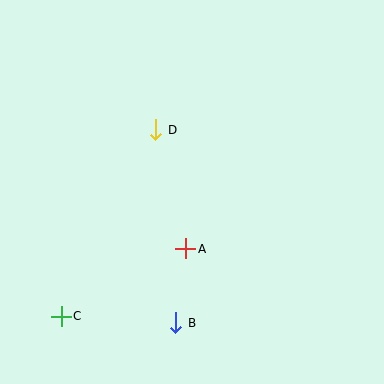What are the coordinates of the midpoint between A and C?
The midpoint between A and C is at (123, 283).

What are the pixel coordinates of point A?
Point A is at (186, 249).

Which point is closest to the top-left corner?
Point D is closest to the top-left corner.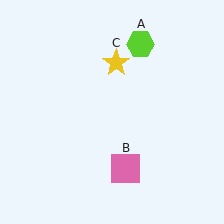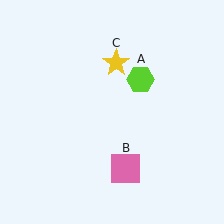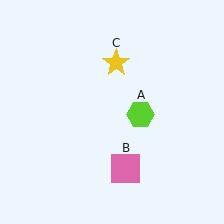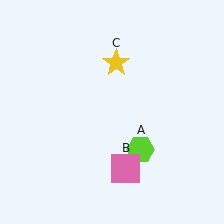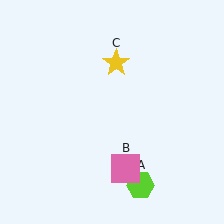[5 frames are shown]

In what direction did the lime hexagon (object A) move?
The lime hexagon (object A) moved down.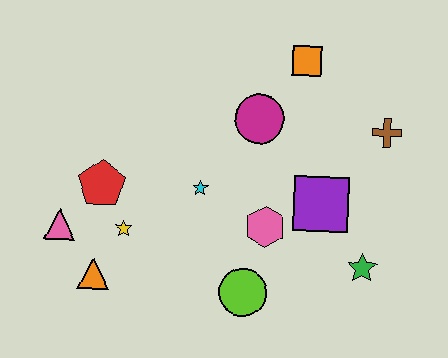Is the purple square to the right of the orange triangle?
Yes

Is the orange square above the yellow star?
Yes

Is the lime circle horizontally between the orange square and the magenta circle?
No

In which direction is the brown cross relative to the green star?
The brown cross is above the green star.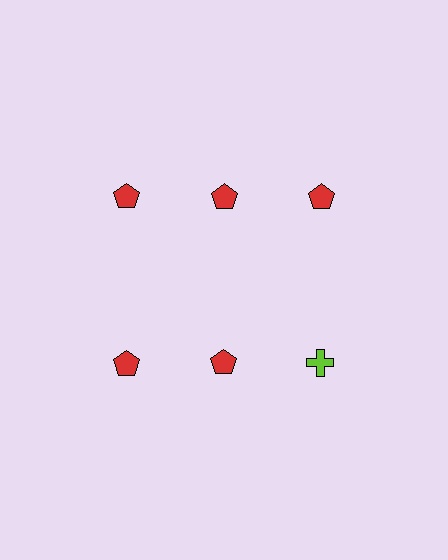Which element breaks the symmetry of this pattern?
The lime cross in the second row, center column breaks the symmetry. All other shapes are red pentagons.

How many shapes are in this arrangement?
There are 6 shapes arranged in a grid pattern.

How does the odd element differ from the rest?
It differs in both color (lime instead of red) and shape (cross instead of pentagon).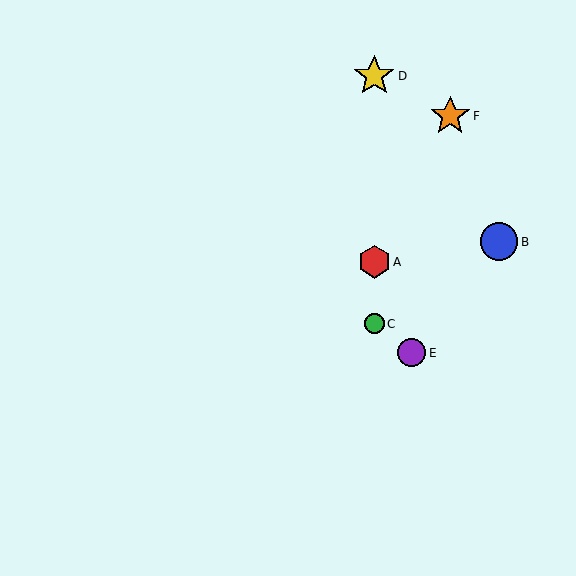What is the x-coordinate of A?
Object A is at x≈374.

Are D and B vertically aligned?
No, D is at x≈374 and B is at x≈499.